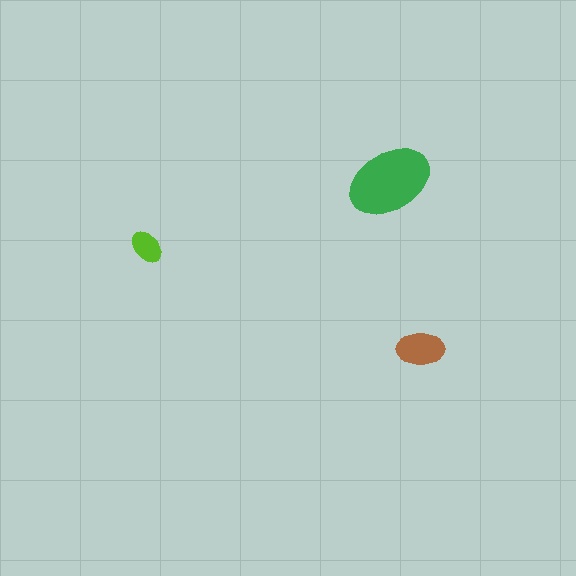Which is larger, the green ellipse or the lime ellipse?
The green one.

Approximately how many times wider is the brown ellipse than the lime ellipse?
About 1.5 times wider.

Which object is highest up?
The green ellipse is topmost.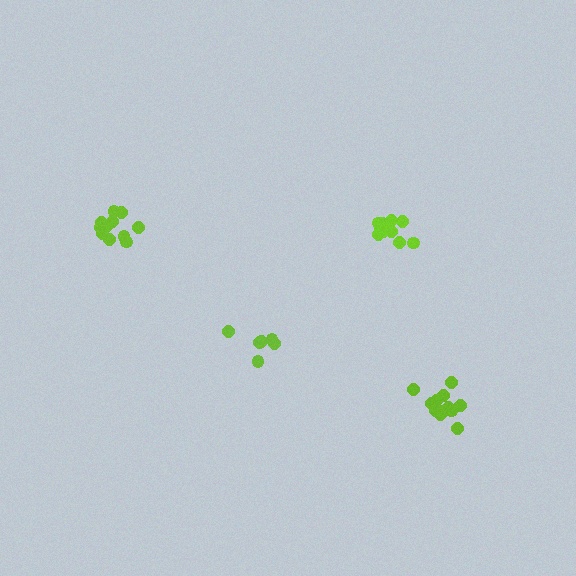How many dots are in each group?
Group 1: 6 dots, Group 2: 12 dots, Group 3: 11 dots, Group 4: 12 dots (41 total).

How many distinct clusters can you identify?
There are 4 distinct clusters.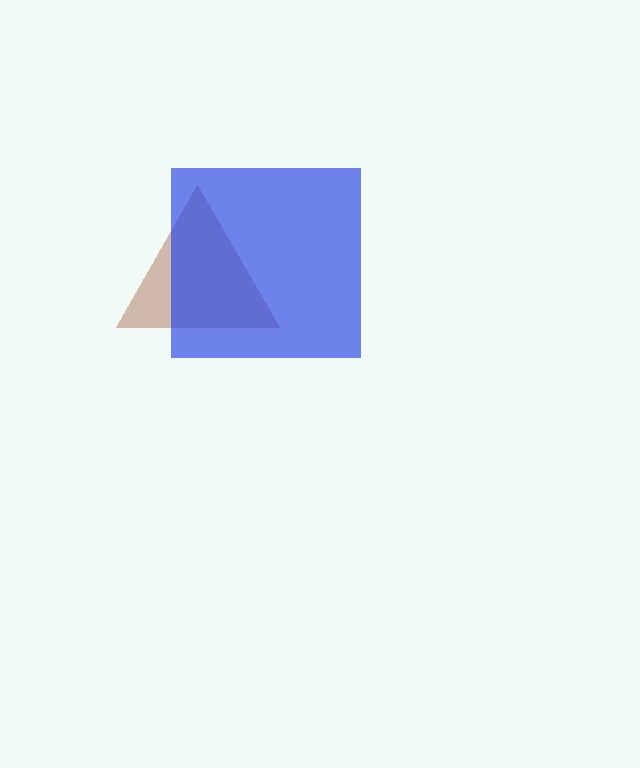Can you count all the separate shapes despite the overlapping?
Yes, there are 2 separate shapes.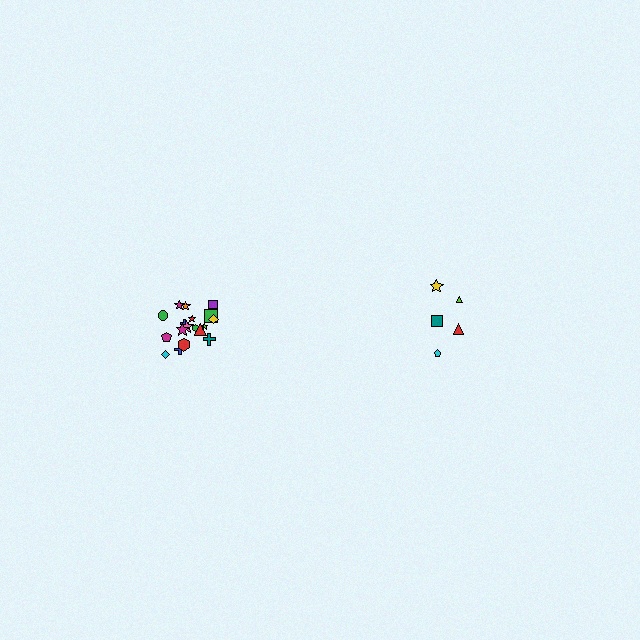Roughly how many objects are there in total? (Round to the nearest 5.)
Roughly 25 objects in total.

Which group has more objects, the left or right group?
The left group.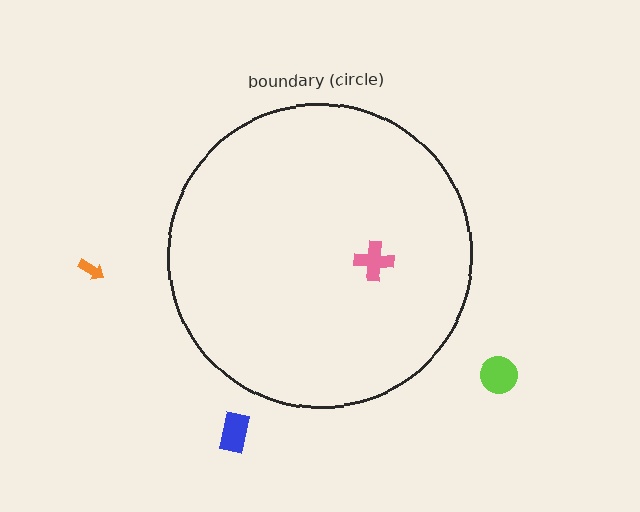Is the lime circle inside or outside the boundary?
Outside.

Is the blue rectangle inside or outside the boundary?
Outside.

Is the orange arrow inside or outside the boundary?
Outside.